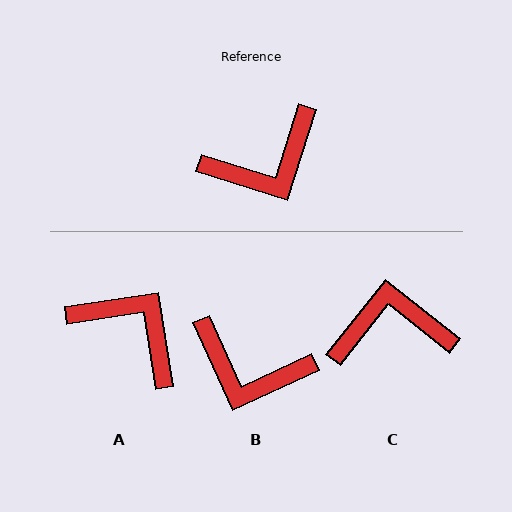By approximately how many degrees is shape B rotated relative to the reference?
Approximately 48 degrees clockwise.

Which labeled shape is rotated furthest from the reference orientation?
C, about 159 degrees away.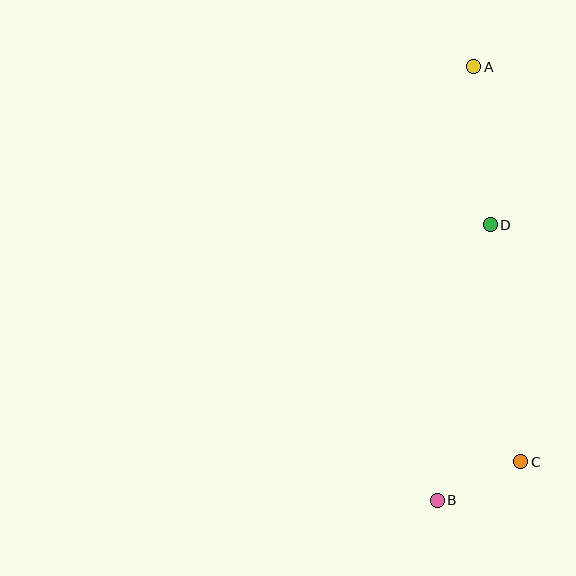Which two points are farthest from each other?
Points A and B are farthest from each other.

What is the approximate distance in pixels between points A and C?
The distance between A and C is approximately 398 pixels.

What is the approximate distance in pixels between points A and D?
The distance between A and D is approximately 159 pixels.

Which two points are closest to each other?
Points B and C are closest to each other.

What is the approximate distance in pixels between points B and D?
The distance between B and D is approximately 280 pixels.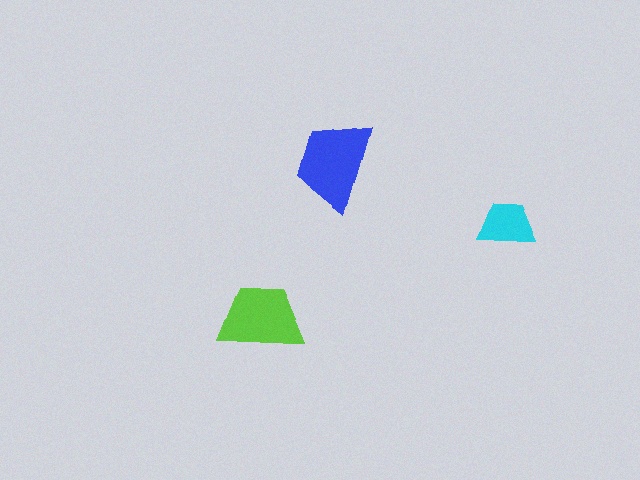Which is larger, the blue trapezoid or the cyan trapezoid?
The blue one.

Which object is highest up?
The blue trapezoid is topmost.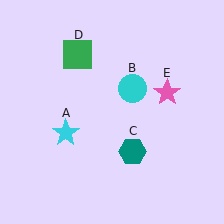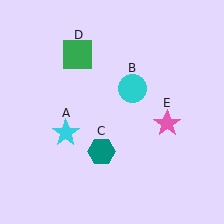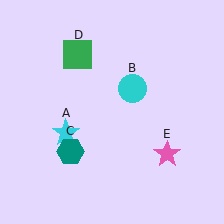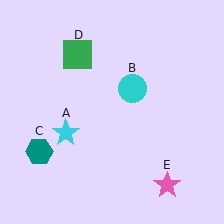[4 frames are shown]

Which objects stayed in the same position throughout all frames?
Cyan star (object A) and cyan circle (object B) and green square (object D) remained stationary.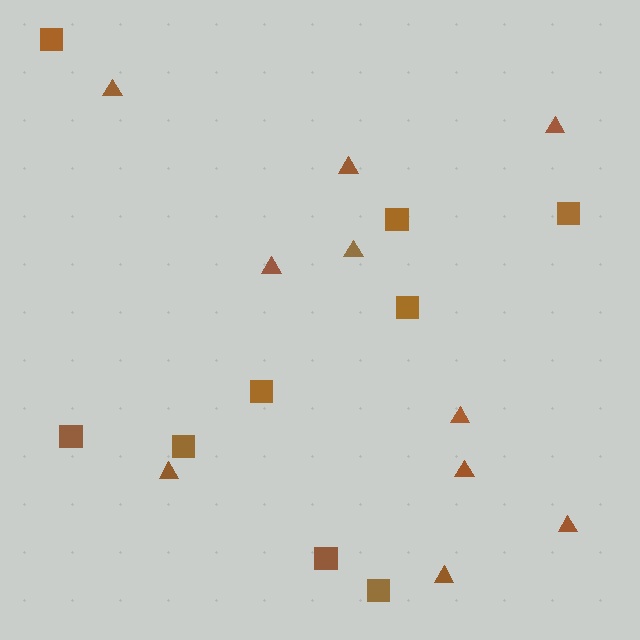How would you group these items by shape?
There are 2 groups: one group of squares (9) and one group of triangles (10).